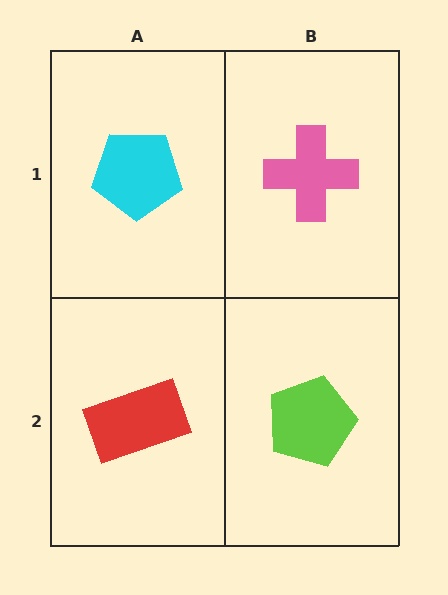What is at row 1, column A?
A cyan pentagon.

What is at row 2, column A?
A red rectangle.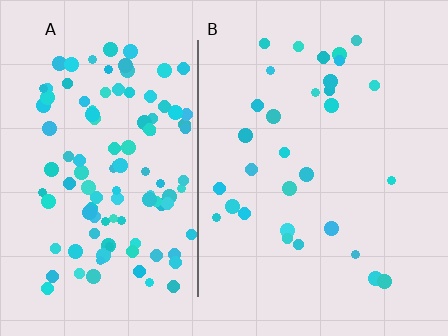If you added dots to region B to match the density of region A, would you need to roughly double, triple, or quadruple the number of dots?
Approximately quadruple.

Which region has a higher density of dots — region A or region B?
A (the left).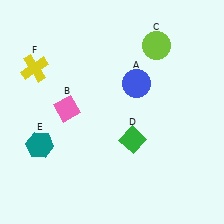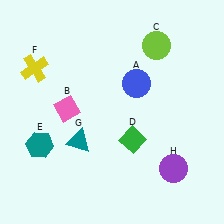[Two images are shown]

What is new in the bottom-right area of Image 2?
A purple circle (H) was added in the bottom-right area of Image 2.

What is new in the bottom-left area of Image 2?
A teal triangle (G) was added in the bottom-left area of Image 2.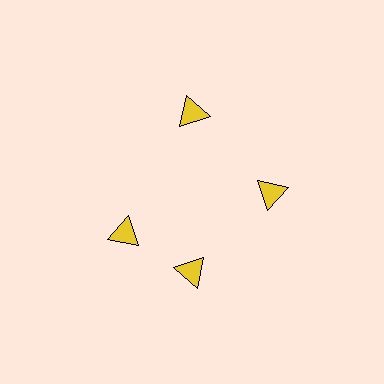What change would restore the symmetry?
The symmetry would be restored by rotating it back into even spacing with its neighbors so that all 4 triangles sit at equal angles and equal distance from the center.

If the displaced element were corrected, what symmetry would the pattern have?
It would have 4-fold rotational symmetry — the pattern would map onto itself every 90 degrees.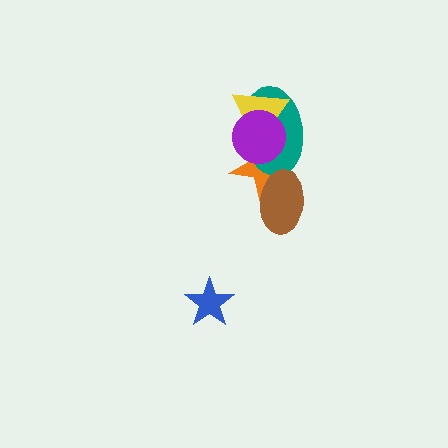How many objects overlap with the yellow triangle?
3 objects overlap with the yellow triangle.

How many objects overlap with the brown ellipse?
1 object overlaps with the brown ellipse.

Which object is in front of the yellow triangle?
The purple circle is in front of the yellow triangle.